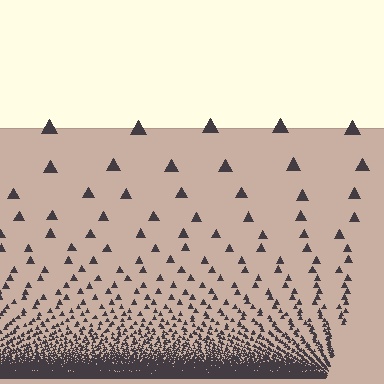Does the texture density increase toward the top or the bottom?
Density increases toward the bottom.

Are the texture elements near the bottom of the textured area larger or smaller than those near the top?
Smaller. The gradient is inverted — elements near the bottom are smaller and denser.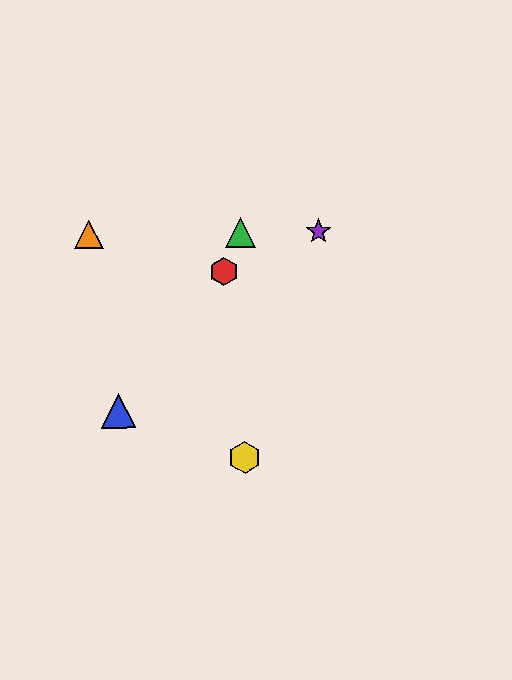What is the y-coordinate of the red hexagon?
The red hexagon is at y≈272.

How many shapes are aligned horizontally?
3 shapes (the green triangle, the purple star, the orange triangle) are aligned horizontally.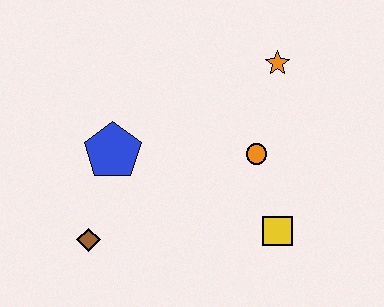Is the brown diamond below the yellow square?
Yes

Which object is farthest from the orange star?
The brown diamond is farthest from the orange star.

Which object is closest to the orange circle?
The yellow square is closest to the orange circle.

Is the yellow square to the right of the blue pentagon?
Yes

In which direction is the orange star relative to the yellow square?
The orange star is above the yellow square.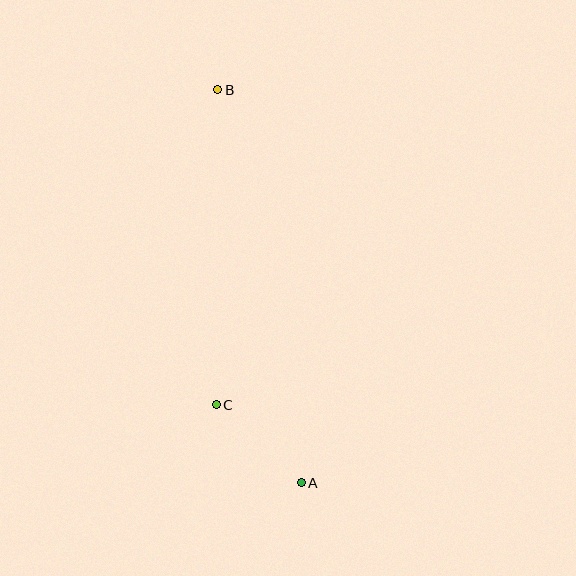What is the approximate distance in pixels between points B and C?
The distance between B and C is approximately 315 pixels.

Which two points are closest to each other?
Points A and C are closest to each other.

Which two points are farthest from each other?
Points A and B are farthest from each other.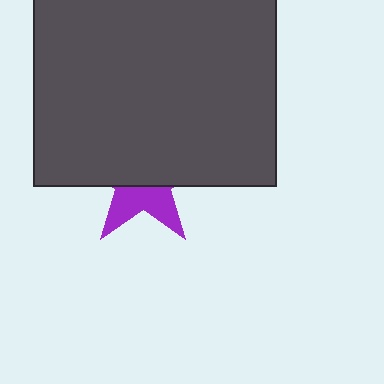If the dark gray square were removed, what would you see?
You would see the complete purple star.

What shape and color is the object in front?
The object in front is a dark gray square.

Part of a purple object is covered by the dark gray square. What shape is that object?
It is a star.